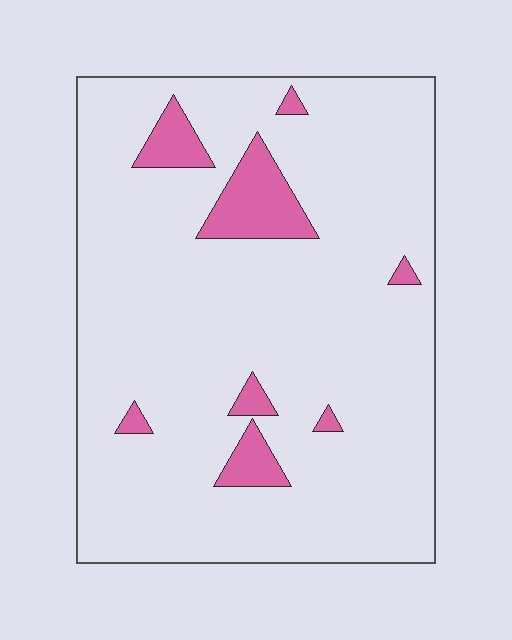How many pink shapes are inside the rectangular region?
8.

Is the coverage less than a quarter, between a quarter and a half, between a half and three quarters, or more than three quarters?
Less than a quarter.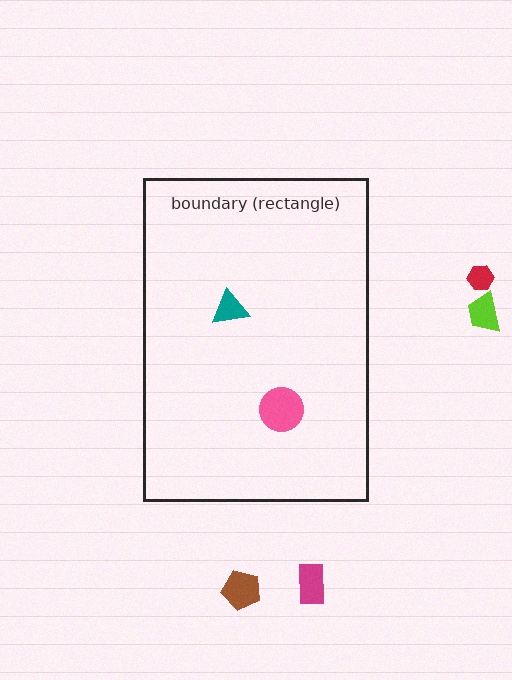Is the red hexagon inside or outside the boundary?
Outside.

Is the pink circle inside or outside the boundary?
Inside.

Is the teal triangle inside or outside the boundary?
Inside.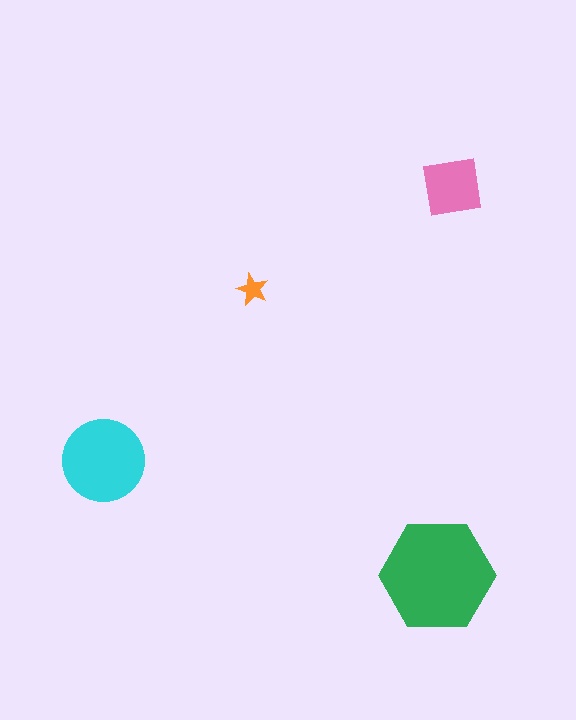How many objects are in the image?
There are 4 objects in the image.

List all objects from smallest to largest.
The orange star, the pink square, the cyan circle, the green hexagon.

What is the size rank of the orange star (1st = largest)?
4th.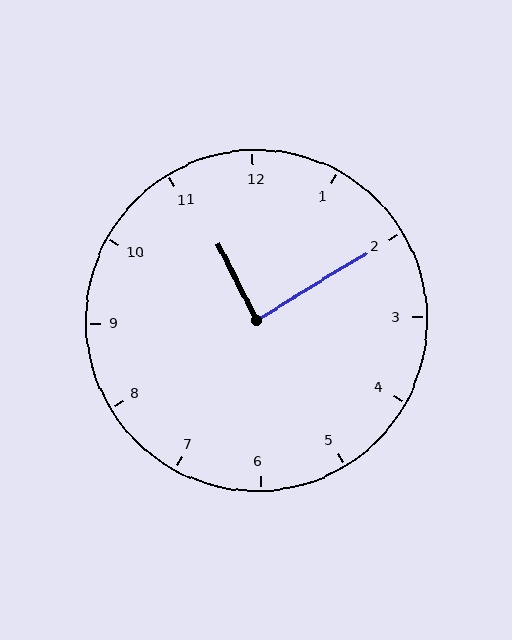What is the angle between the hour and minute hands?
Approximately 85 degrees.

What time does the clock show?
11:10.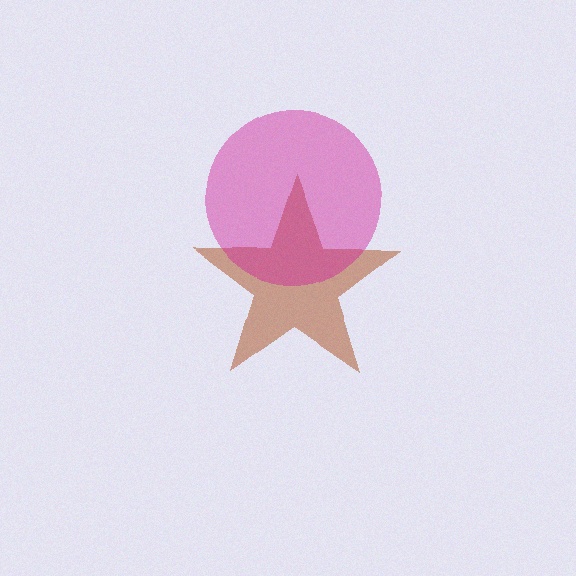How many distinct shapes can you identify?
There are 2 distinct shapes: a brown star, a magenta circle.